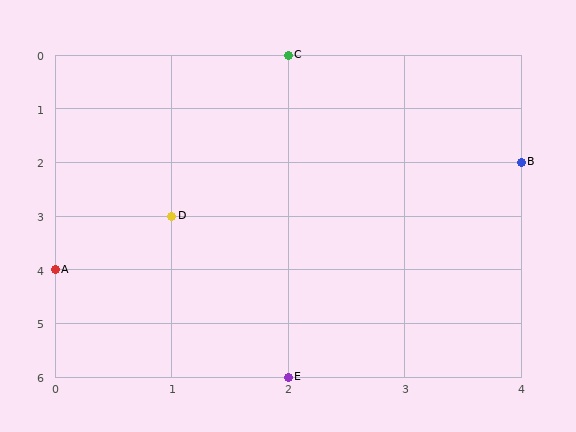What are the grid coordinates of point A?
Point A is at grid coordinates (0, 4).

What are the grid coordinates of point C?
Point C is at grid coordinates (2, 0).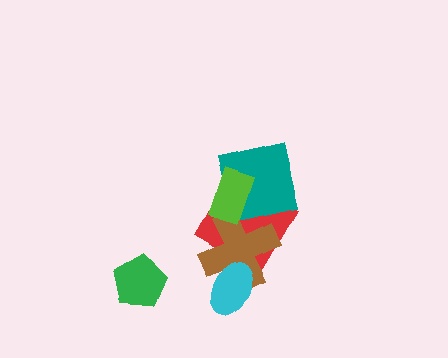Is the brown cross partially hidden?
Yes, it is partially covered by another shape.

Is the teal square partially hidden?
Yes, it is partially covered by another shape.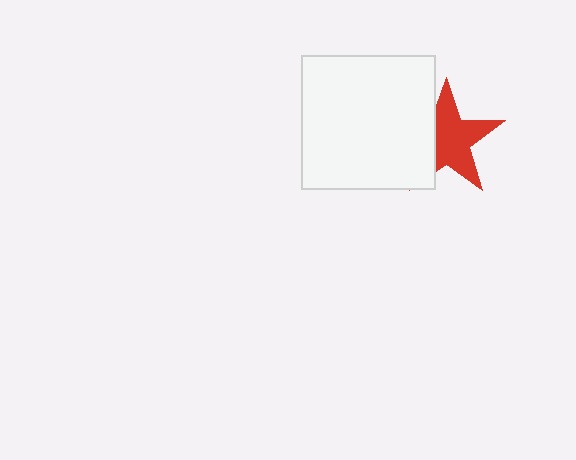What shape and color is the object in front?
The object in front is a white square.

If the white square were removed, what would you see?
You would see the complete red star.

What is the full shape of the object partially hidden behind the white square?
The partially hidden object is a red star.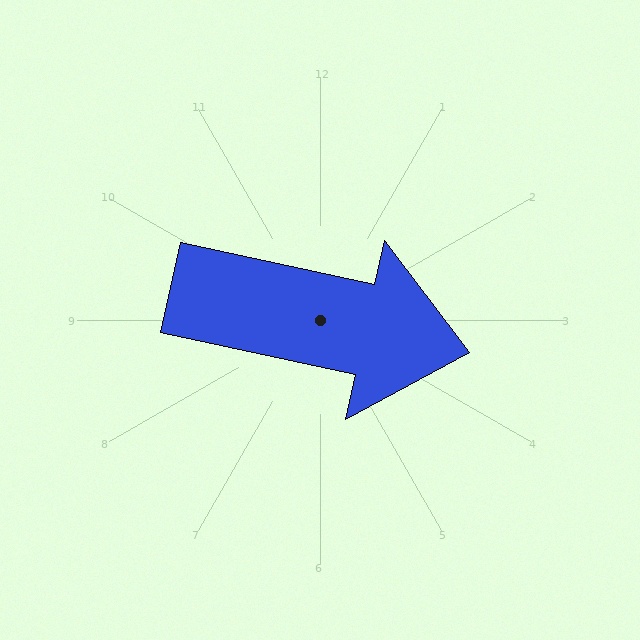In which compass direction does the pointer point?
East.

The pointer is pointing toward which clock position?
Roughly 3 o'clock.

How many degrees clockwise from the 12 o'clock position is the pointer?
Approximately 102 degrees.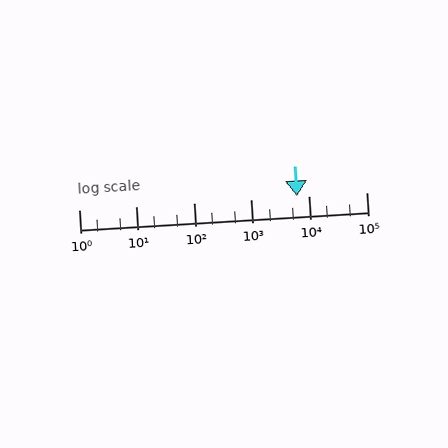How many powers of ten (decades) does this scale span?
The scale spans 5 decades, from 1 to 100000.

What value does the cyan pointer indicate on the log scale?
The pointer indicates approximately 6100.